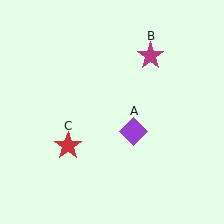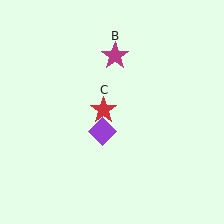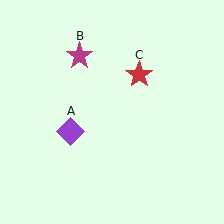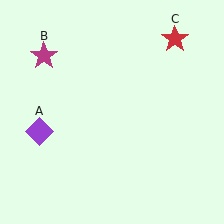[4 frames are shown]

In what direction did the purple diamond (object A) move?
The purple diamond (object A) moved left.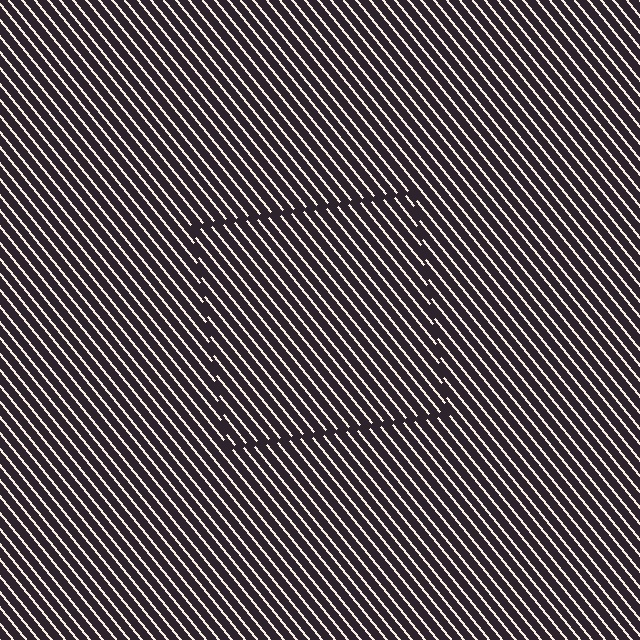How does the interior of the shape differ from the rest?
The interior of the shape contains the same grating, shifted by half a period — the contour is defined by the phase discontinuity where line-ends from the inner and outer gratings abut.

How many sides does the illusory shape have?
4 sides — the line-ends trace a square.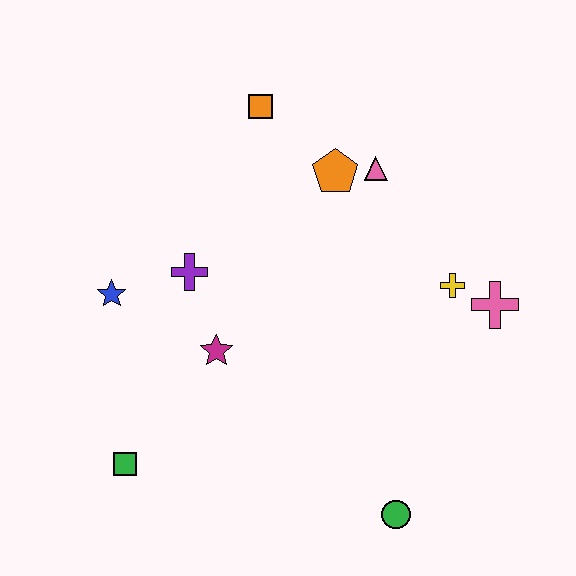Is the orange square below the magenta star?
No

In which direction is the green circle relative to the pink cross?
The green circle is below the pink cross.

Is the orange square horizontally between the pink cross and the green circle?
No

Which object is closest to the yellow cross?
The pink cross is closest to the yellow cross.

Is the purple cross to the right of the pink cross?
No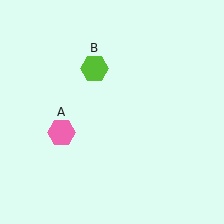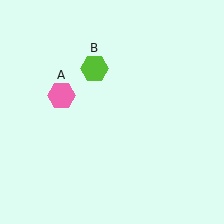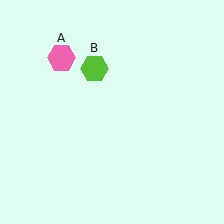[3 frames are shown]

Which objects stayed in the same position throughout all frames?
Lime hexagon (object B) remained stationary.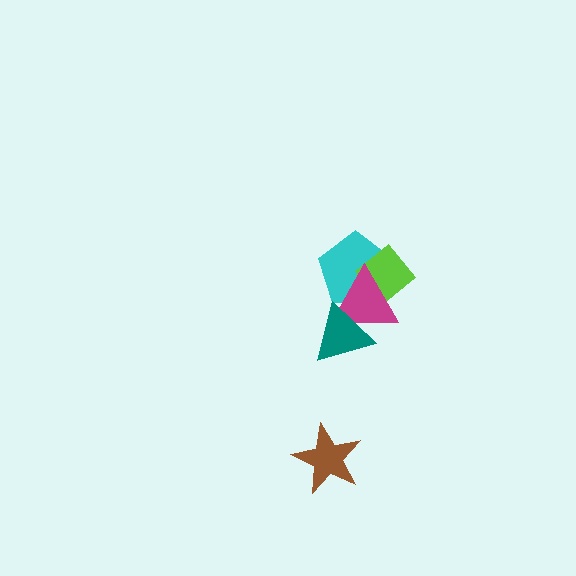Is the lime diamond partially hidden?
Yes, it is partially covered by another shape.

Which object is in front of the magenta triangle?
The teal triangle is in front of the magenta triangle.